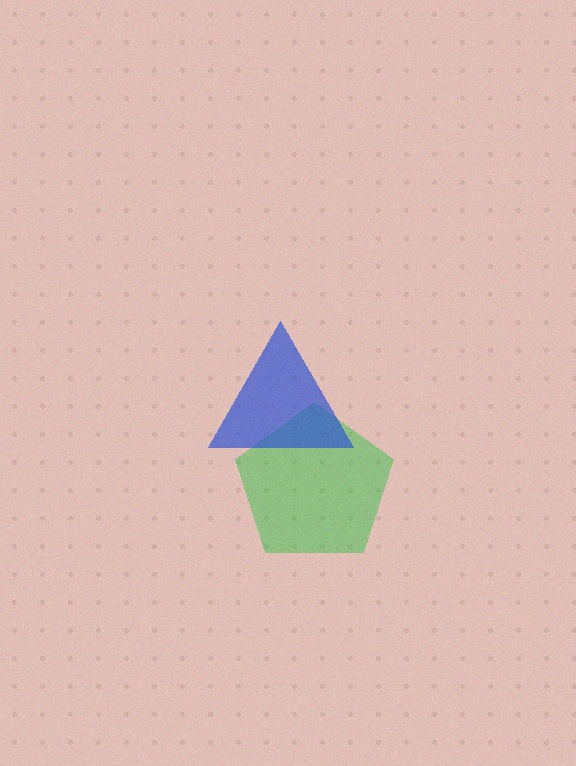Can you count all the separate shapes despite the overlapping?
Yes, there are 2 separate shapes.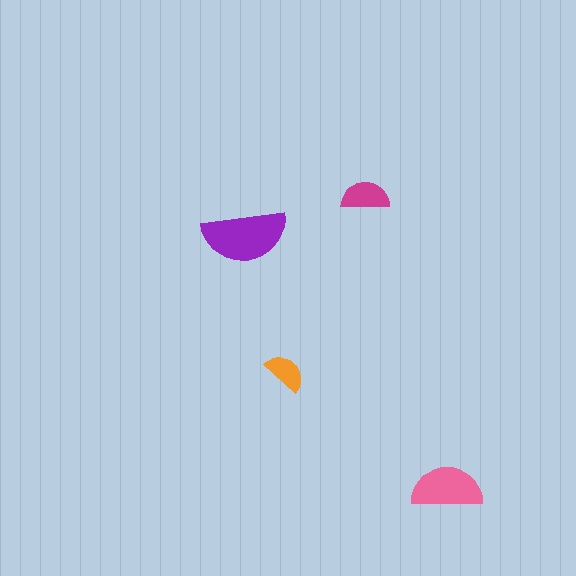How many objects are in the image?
There are 4 objects in the image.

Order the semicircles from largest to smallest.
the purple one, the pink one, the magenta one, the orange one.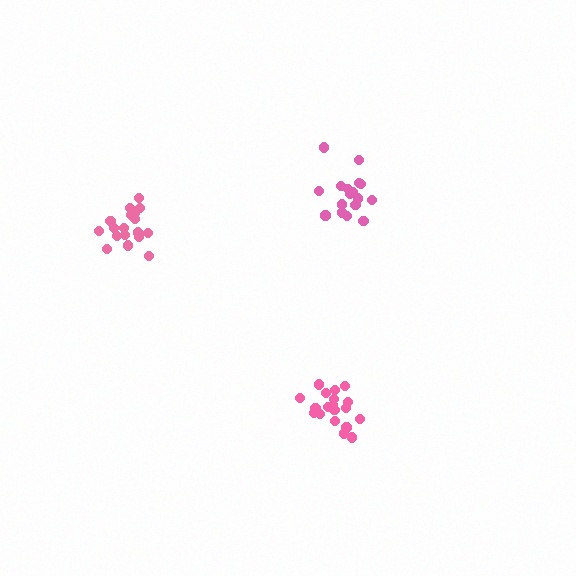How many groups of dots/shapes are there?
There are 3 groups.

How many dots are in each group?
Group 1: 17 dots, Group 2: 19 dots, Group 3: 18 dots (54 total).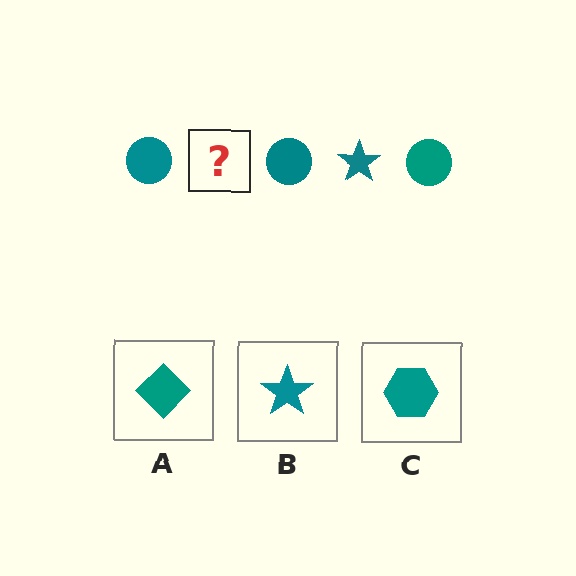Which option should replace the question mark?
Option B.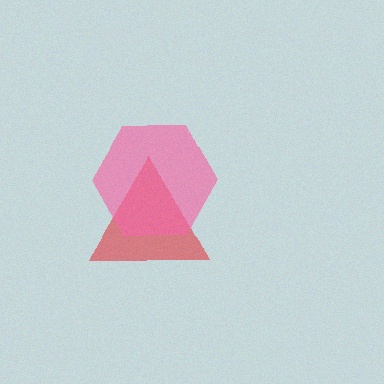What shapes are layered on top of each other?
The layered shapes are: a red triangle, a pink hexagon.